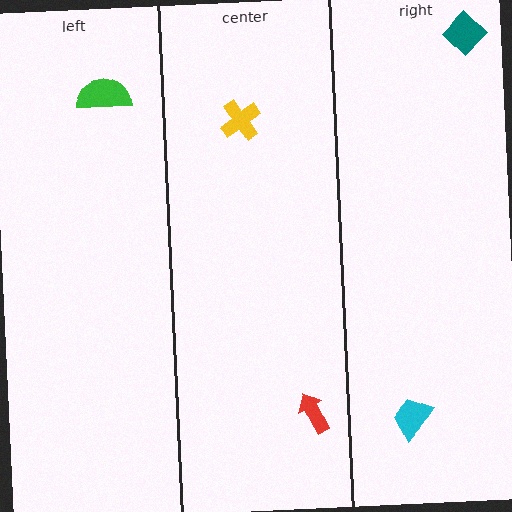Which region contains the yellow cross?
The center region.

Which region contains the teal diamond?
The right region.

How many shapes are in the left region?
1.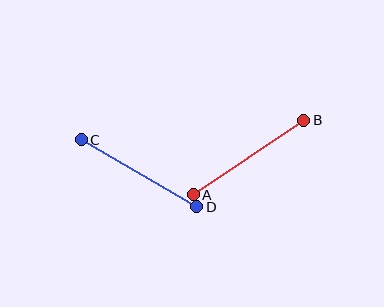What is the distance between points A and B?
The distance is approximately 133 pixels.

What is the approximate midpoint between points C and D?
The midpoint is at approximately (139, 173) pixels.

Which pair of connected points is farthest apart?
Points C and D are farthest apart.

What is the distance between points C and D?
The distance is approximately 134 pixels.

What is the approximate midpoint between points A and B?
The midpoint is at approximately (249, 157) pixels.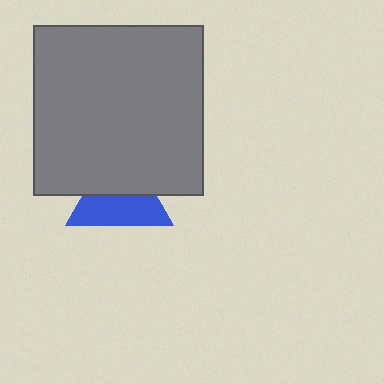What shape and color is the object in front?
The object in front is a gray square.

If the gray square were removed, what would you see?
You would see the complete blue triangle.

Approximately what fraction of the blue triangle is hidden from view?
Roughly 47% of the blue triangle is hidden behind the gray square.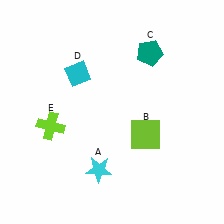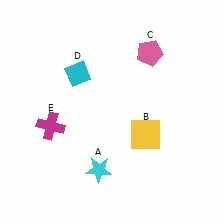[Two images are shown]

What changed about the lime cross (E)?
In Image 1, E is lime. In Image 2, it changed to magenta.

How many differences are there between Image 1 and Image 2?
There are 3 differences between the two images.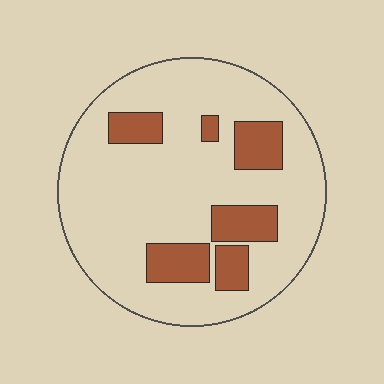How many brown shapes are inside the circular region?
6.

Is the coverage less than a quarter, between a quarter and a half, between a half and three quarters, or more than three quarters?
Less than a quarter.